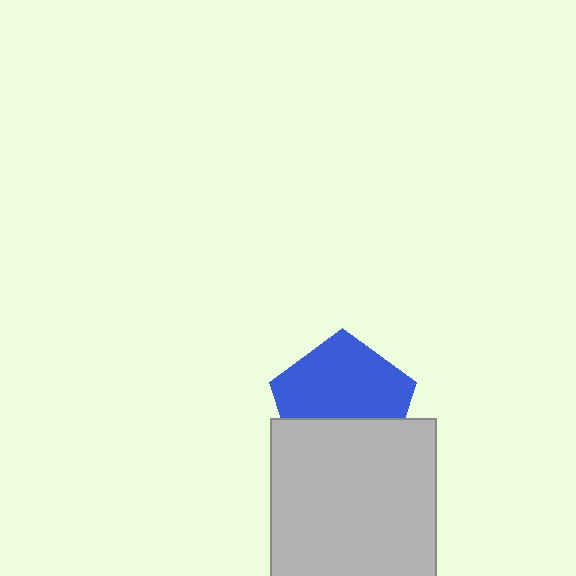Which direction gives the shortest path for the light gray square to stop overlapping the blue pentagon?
Moving down gives the shortest separation.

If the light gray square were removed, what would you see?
You would see the complete blue pentagon.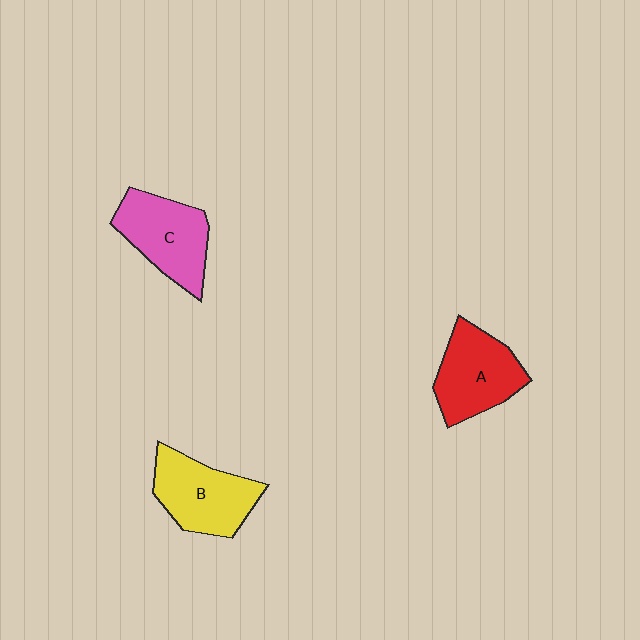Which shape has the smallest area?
Shape A (red).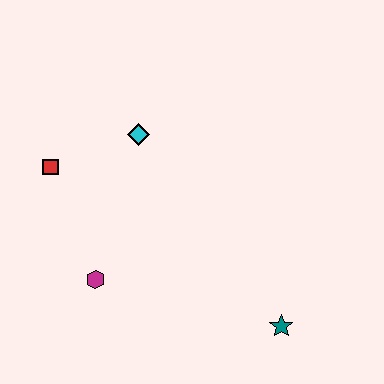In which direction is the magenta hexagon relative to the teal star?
The magenta hexagon is to the left of the teal star.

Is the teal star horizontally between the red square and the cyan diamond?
No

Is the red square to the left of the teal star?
Yes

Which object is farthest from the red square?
The teal star is farthest from the red square.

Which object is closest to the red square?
The cyan diamond is closest to the red square.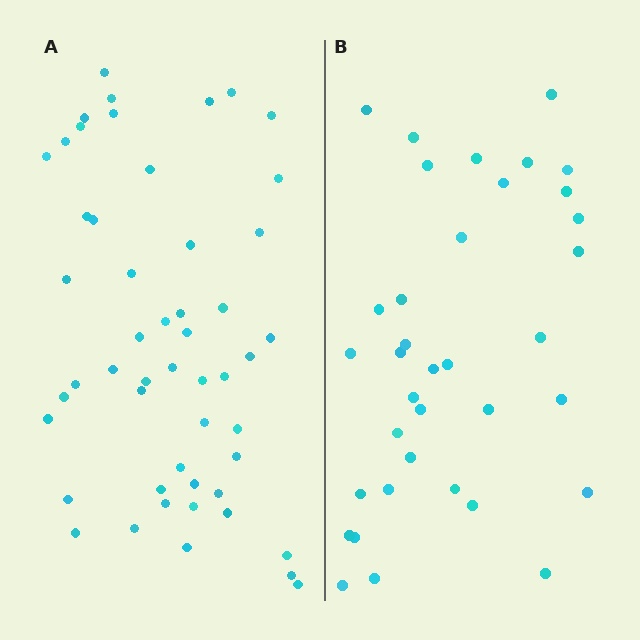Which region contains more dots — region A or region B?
Region A (the left region) has more dots.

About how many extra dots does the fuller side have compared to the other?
Region A has approximately 15 more dots than region B.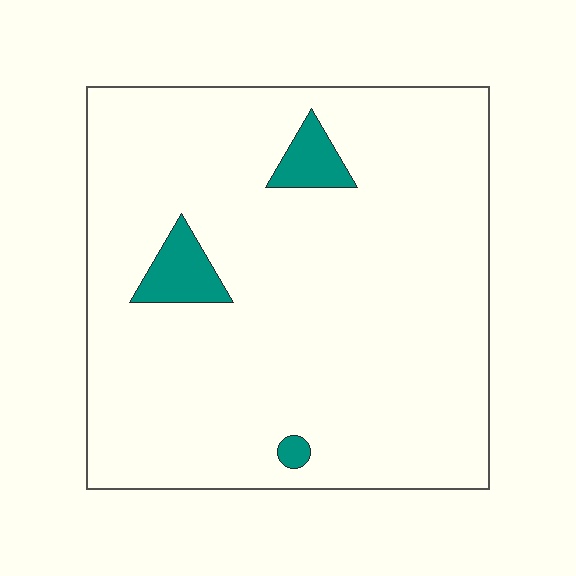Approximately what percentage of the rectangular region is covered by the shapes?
Approximately 5%.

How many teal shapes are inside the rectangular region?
3.